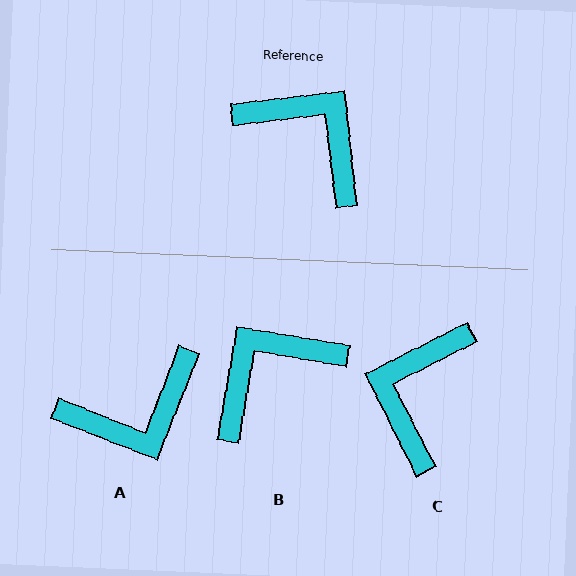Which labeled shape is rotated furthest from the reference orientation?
A, about 118 degrees away.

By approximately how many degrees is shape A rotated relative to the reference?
Approximately 118 degrees clockwise.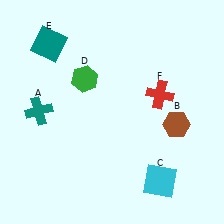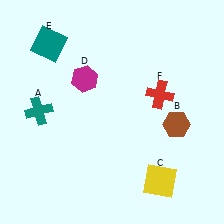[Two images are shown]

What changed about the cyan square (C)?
In Image 1, C is cyan. In Image 2, it changed to yellow.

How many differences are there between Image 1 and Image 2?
There are 2 differences between the two images.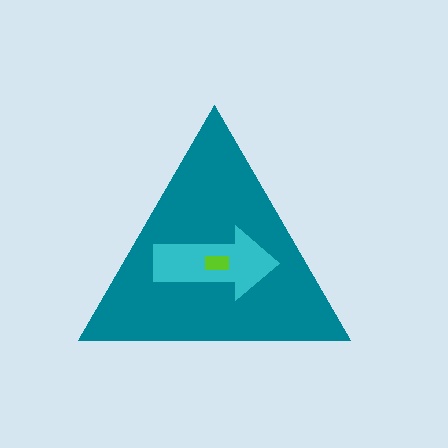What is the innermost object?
The lime rectangle.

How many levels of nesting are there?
3.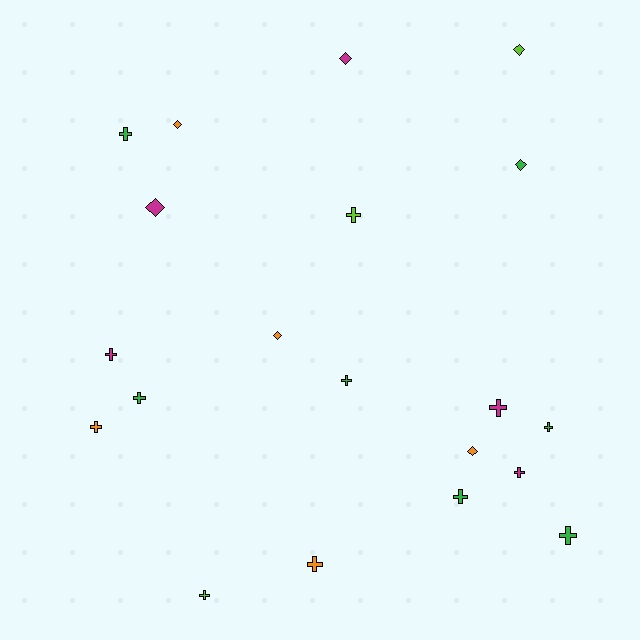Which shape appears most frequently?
Cross, with 13 objects.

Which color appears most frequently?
Green, with 7 objects.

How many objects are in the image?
There are 20 objects.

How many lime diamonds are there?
There is 1 lime diamond.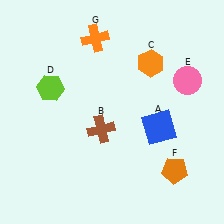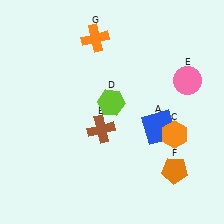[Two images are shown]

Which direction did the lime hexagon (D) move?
The lime hexagon (D) moved right.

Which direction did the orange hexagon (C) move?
The orange hexagon (C) moved down.